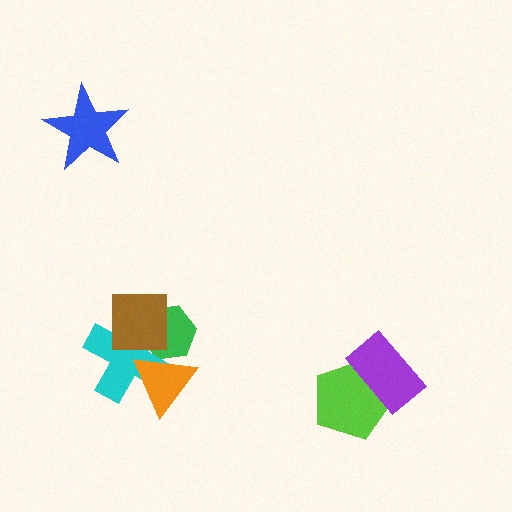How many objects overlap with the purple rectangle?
1 object overlaps with the purple rectangle.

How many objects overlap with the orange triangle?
2 objects overlap with the orange triangle.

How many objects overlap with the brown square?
2 objects overlap with the brown square.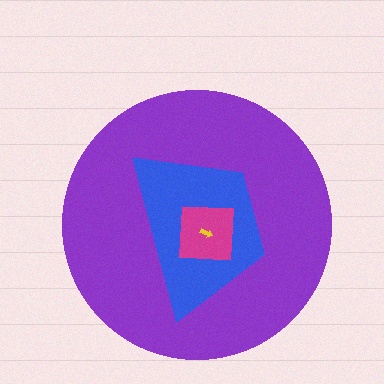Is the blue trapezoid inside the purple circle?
Yes.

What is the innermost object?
The yellow arrow.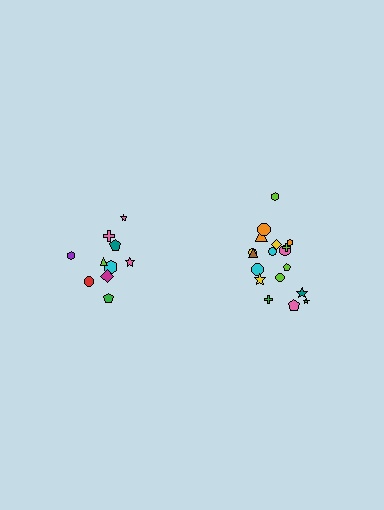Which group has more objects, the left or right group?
The right group.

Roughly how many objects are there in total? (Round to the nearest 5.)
Roughly 30 objects in total.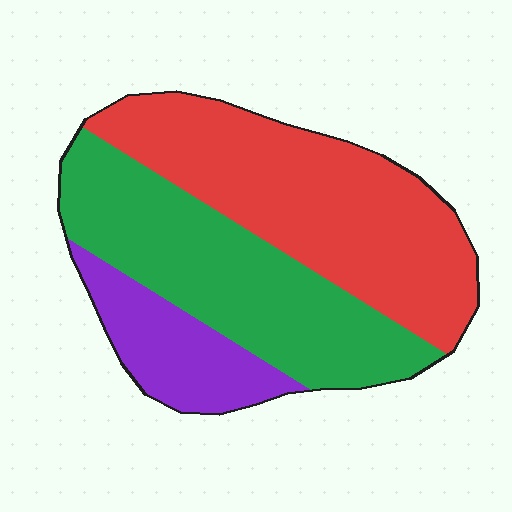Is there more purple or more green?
Green.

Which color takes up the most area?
Red, at roughly 45%.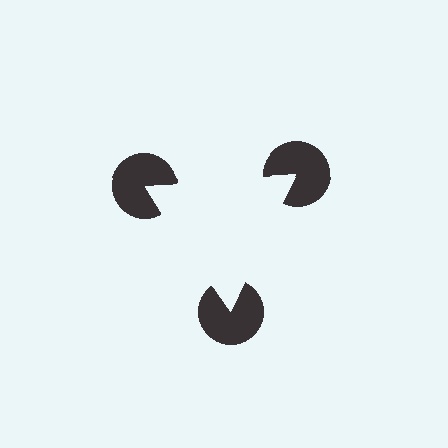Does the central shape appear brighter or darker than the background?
It typically appears slightly brighter than the background, even though no actual brightness change is drawn.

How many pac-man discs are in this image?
There are 3 — one at each vertex of the illusory triangle.